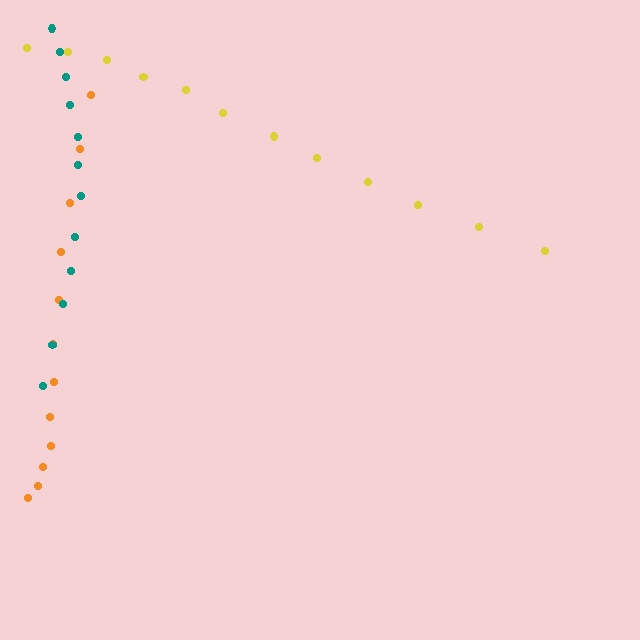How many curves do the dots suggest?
There are 3 distinct paths.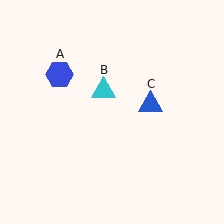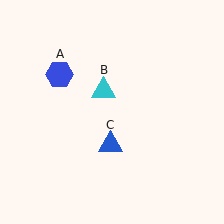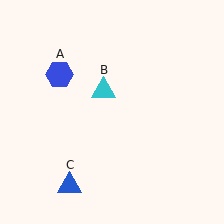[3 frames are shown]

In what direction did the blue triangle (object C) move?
The blue triangle (object C) moved down and to the left.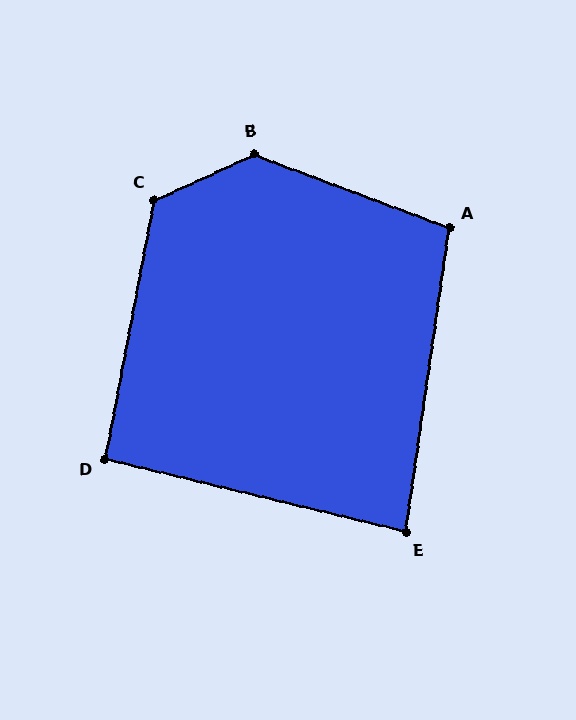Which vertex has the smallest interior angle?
E, at approximately 85 degrees.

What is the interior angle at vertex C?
Approximately 126 degrees (obtuse).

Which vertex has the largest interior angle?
B, at approximately 135 degrees.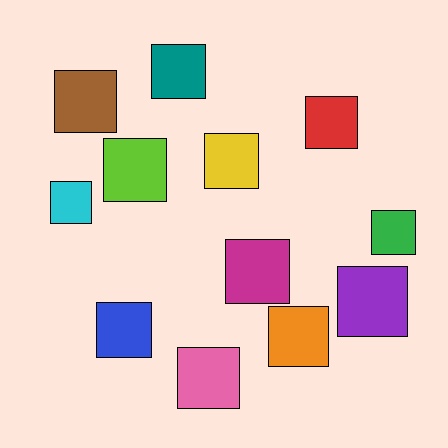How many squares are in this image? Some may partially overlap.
There are 12 squares.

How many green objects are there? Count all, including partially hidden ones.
There is 1 green object.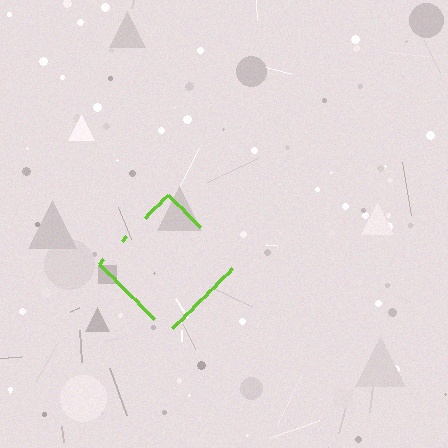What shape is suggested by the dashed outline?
The dashed outline suggests a diamond.